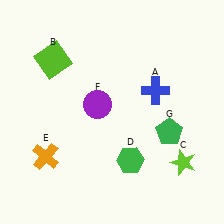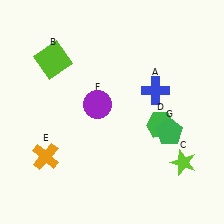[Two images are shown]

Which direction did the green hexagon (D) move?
The green hexagon (D) moved up.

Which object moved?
The green hexagon (D) moved up.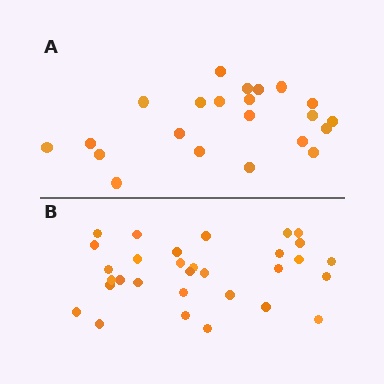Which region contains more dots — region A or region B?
Region B (the bottom region) has more dots.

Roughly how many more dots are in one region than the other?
Region B has roughly 8 or so more dots than region A.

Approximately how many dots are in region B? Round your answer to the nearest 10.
About 30 dots. (The exact count is 31, which rounds to 30.)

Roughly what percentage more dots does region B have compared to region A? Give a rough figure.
About 40% more.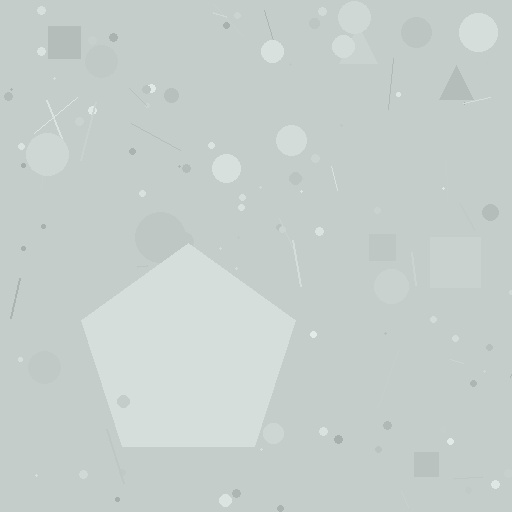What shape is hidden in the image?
A pentagon is hidden in the image.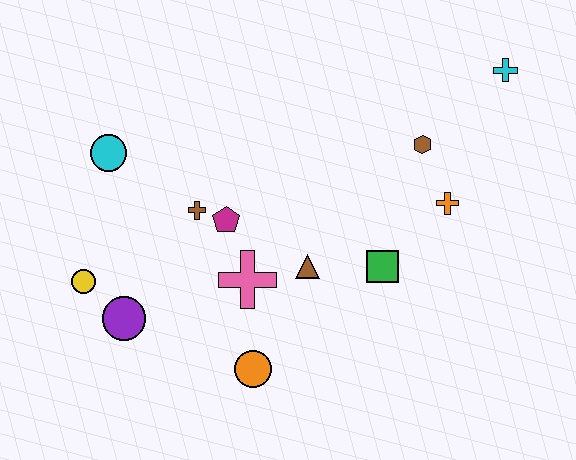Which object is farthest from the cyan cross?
The yellow circle is farthest from the cyan cross.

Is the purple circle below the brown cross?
Yes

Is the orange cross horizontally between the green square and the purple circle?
No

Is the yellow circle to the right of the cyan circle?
No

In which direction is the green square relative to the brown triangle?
The green square is to the right of the brown triangle.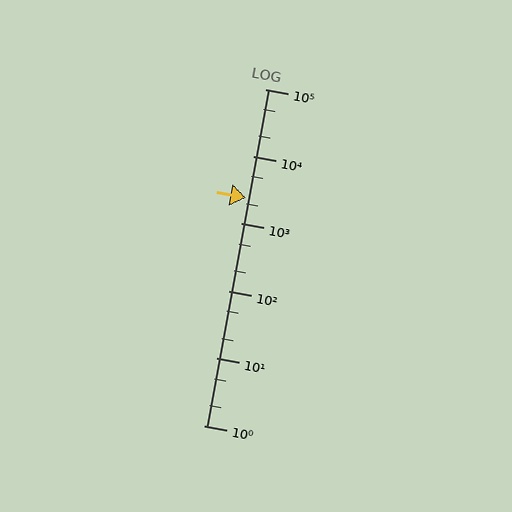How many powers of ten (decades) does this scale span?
The scale spans 5 decades, from 1 to 100000.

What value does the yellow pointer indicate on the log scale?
The pointer indicates approximately 2400.